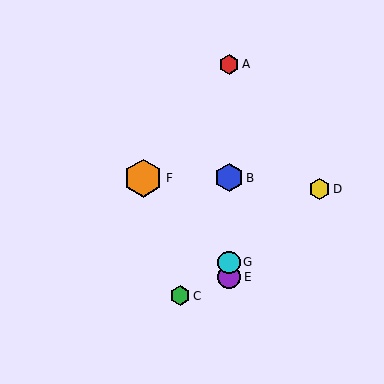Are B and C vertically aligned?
No, B is at x≈229 and C is at x≈180.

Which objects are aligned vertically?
Objects A, B, E, G are aligned vertically.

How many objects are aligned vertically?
4 objects (A, B, E, G) are aligned vertically.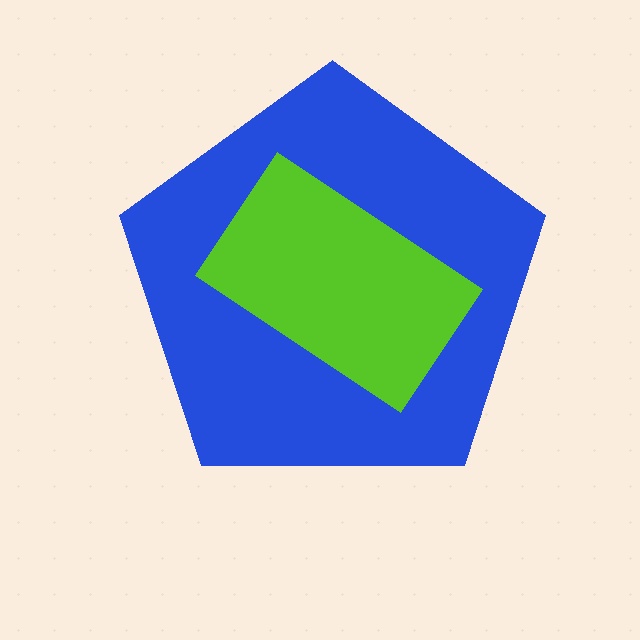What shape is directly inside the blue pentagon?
The lime rectangle.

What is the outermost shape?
The blue pentagon.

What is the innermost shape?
The lime rectangle.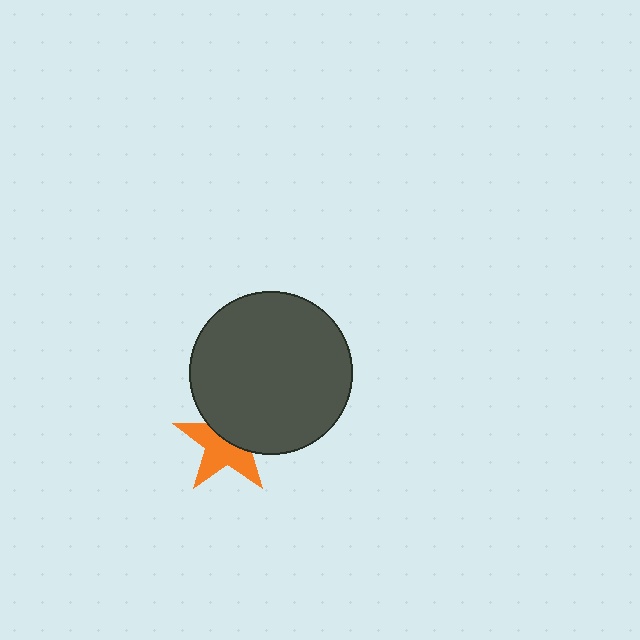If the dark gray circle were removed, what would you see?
You would see the complete orange star.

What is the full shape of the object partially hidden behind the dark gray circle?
The partially hidden object is an orange star.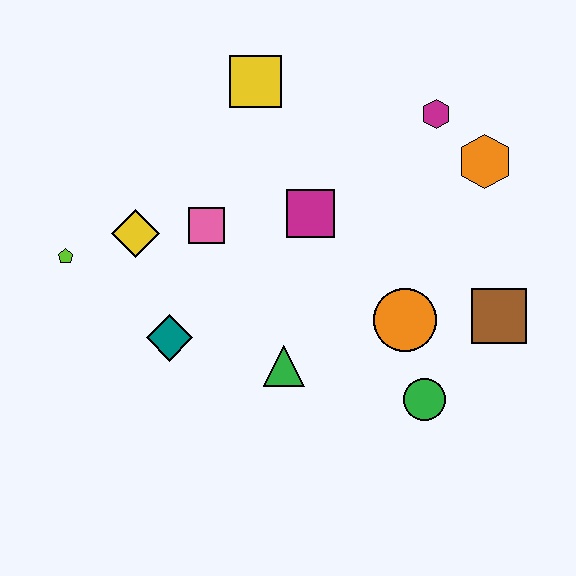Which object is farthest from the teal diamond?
The orange hexagon is farthest from the teal diamond.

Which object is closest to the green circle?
The orange circle is closest to the green circle.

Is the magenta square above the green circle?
Yes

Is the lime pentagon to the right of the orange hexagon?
No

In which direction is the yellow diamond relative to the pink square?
The yellow diamond is to the left of the pink square.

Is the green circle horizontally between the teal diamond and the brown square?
Yes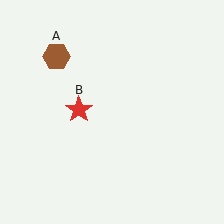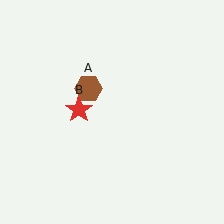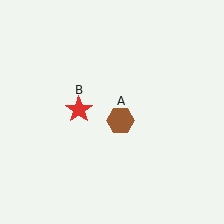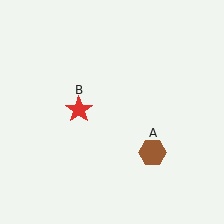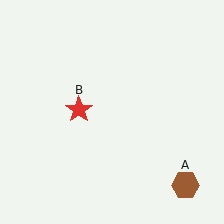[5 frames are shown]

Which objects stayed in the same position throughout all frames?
Red star (object B) remained stationary.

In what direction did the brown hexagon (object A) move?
The brown hexagon (object A) moved down and to the right.